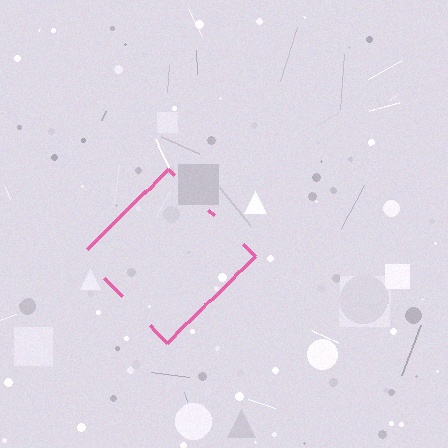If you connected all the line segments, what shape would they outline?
They would outline a diamond.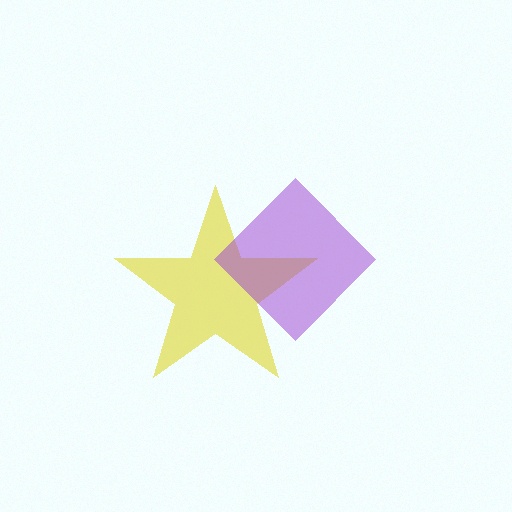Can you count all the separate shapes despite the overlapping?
Yes, there are 2 separate shapes.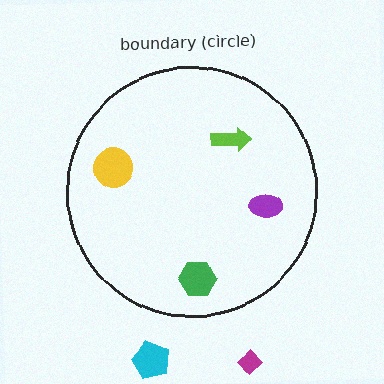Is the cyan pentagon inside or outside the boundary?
Outside.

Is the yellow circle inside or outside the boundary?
Inside.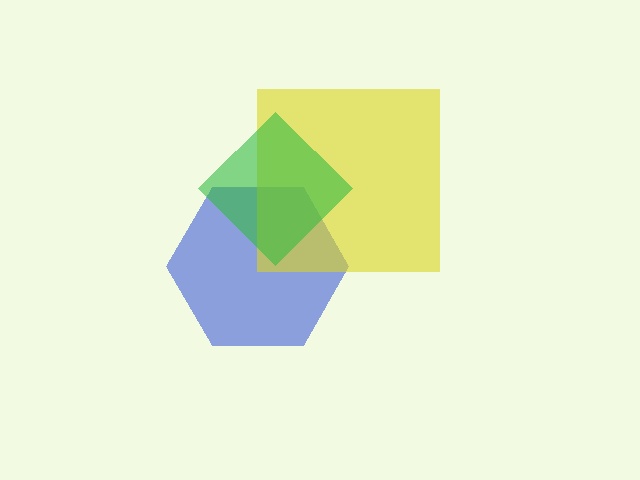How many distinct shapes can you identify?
There are 3 distinct shapes: a blue hexagon, a yellow square, a green diamond.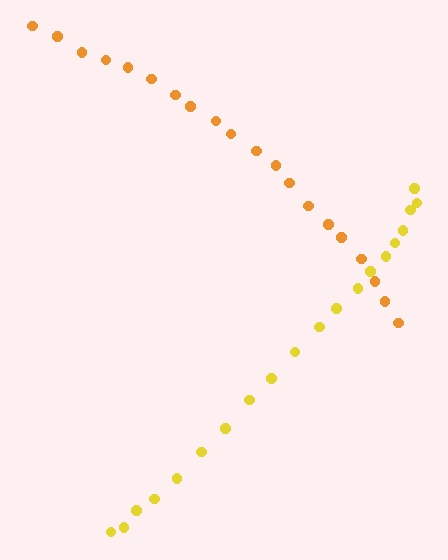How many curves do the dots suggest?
There are 2 distinct paths.